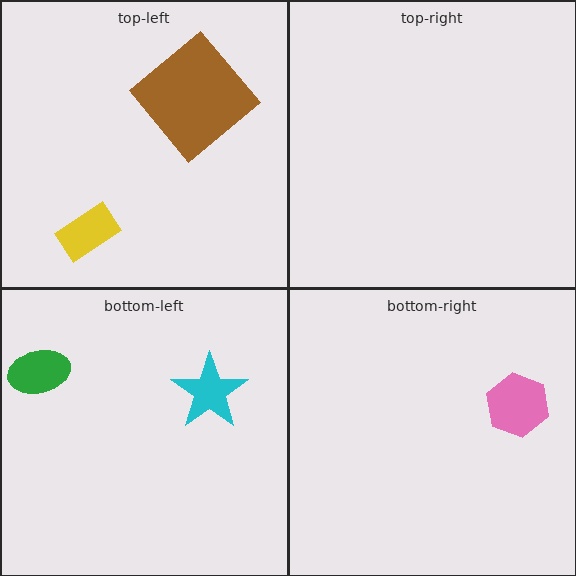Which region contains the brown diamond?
The top-left region.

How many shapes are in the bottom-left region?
2.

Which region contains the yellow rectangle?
The top-left region.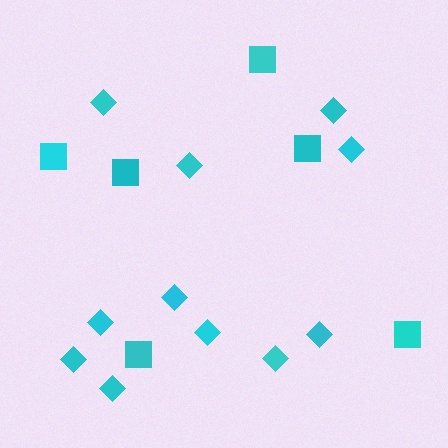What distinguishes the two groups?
There are 2 groups: one group of squares (6) and one group of diamonds (11).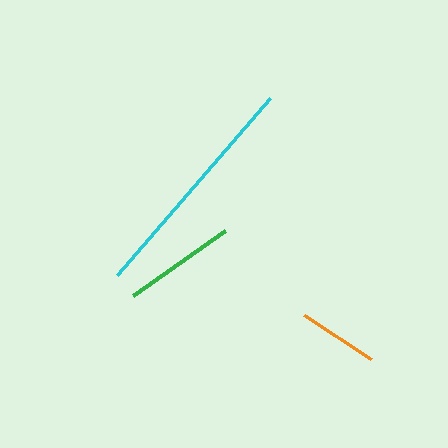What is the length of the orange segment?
The orange segment is approximately 79 pixels long.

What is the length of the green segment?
The green segment is approximately 112 pixels long.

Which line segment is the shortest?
The orange line is the shortest at approximately 79 pixels.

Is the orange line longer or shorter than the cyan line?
The cyan line is longer than the orange line.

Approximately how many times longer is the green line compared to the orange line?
The green line is approximately 1.4 times the length of the orange line.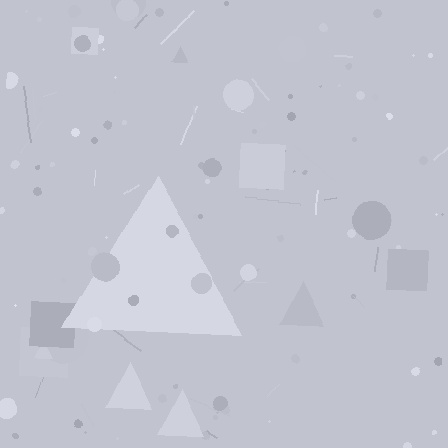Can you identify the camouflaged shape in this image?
The camouflaged shape is a triangle.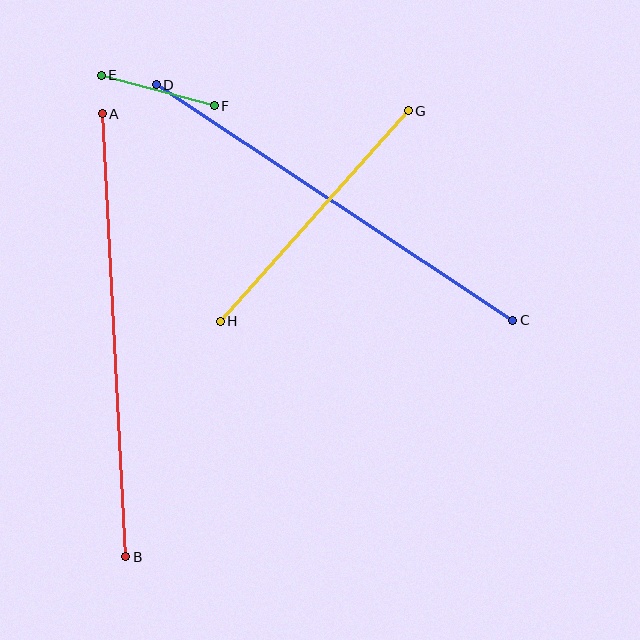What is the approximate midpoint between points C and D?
The midpoint is at approximately (335, 203) pixels.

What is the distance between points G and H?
The distance is approximately 282 pixels.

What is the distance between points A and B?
The distance is approximately 444 pixels.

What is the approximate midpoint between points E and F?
The midpoint is at approximately (158, 91) pixels.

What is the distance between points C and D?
The distance is approximately 427 pixels.